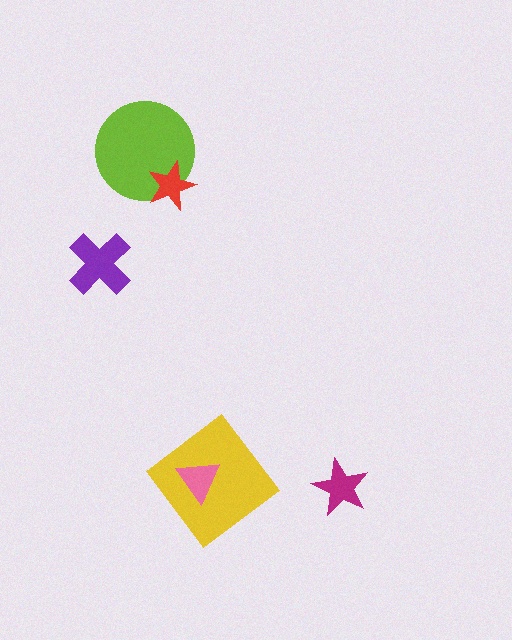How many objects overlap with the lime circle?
1 object overlaps with the lime circle.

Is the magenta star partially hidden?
No, no other shape covers it.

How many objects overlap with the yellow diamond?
1 object overlaps with the yellow diamond.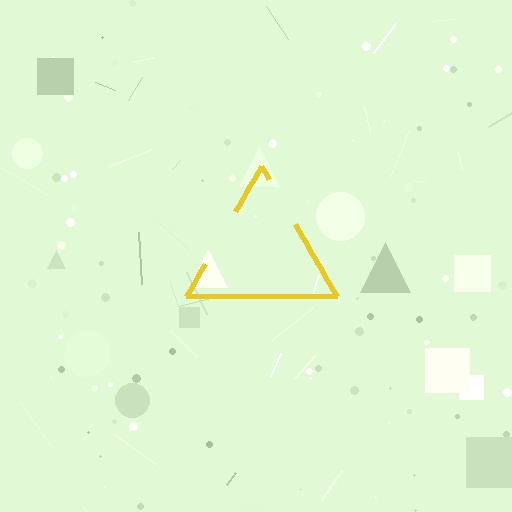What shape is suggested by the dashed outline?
The dashed outline suggests a triangle.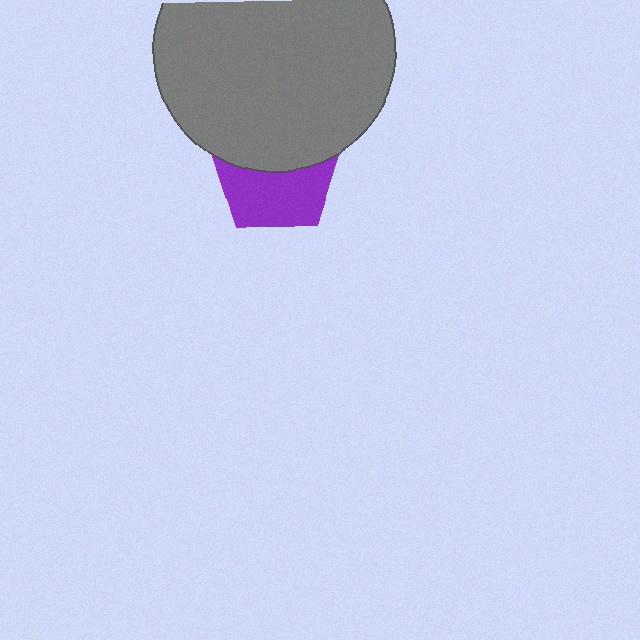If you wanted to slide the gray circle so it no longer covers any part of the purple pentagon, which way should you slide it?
Slide it up — that is the most direct way to separate the two shapes.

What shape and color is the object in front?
The object in front is a gray circle.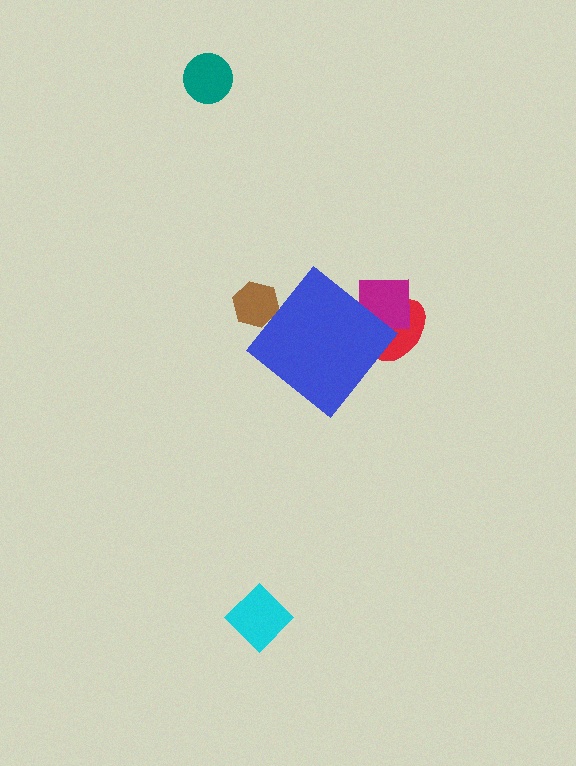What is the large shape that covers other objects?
A blue diamond.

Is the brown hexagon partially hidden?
Yes, the brown hexagon is partially hidden behind the blue diamond.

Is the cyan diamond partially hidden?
No, the cyan diamond is fully visible.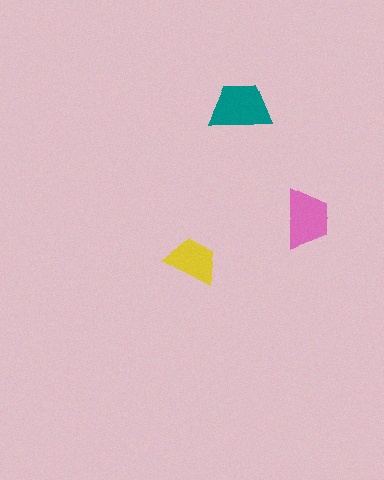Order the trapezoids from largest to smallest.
the teal one, the pink one, the yellow one.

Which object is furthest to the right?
The pink trapezoid is rightmost.